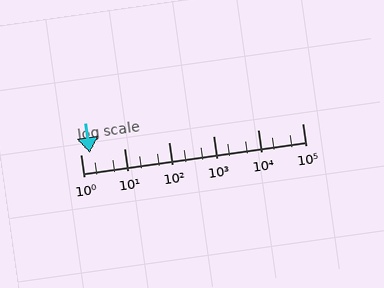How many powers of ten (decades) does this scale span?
The scale spans 5 decades, from 1 to 100000.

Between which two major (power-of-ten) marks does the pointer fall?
The pointer is between 1 and 10.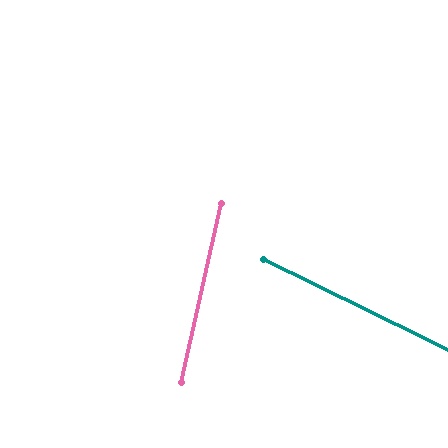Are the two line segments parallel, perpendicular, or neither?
Neither parallel nor perpendicular — they differ by about 77°.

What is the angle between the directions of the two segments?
Approximately 77 degrees.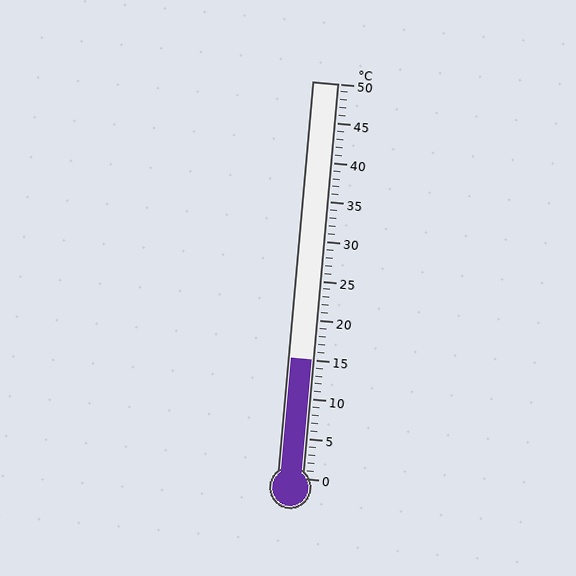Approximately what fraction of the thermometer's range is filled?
The thermometer is filled to approximately 30% of its range.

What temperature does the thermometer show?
The thermometer shows approximately 15°C.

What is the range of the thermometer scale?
The thermometer scale ranges from 0°C to 50°C.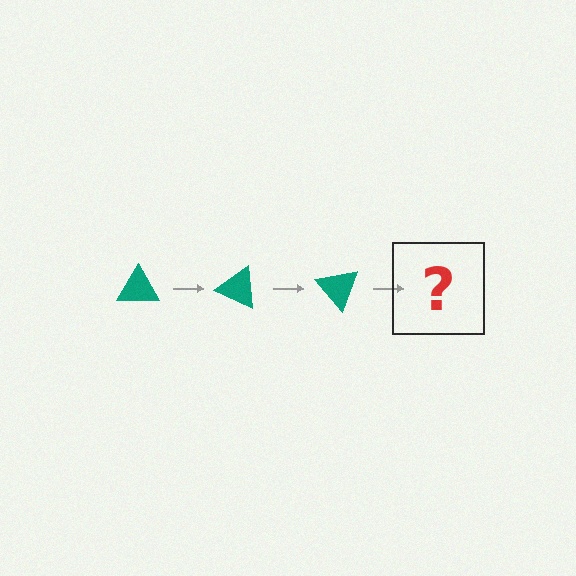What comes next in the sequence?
The next element should be a teal triangle rotated 75 degrees.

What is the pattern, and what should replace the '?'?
The pattern is that the triangle rotates 25 degrees each step. The '?' should be a teal triangle rotated 75 degrees.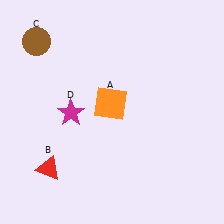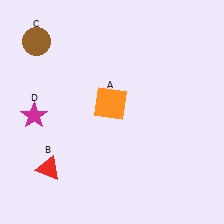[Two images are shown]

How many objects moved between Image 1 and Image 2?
1 object moved between the two images.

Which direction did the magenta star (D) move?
The magenta star (D) moved left.